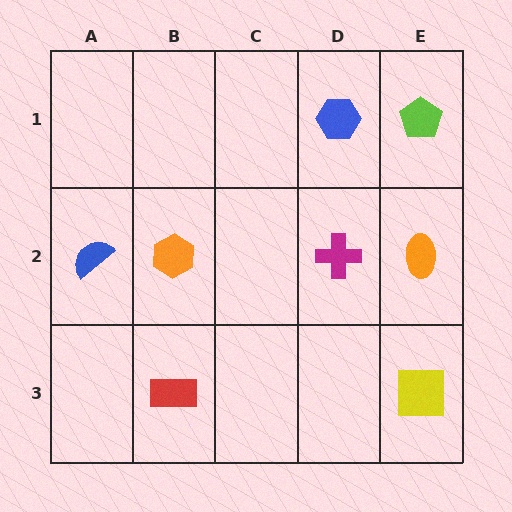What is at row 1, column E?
A lime pentagon.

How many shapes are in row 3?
2 shapes.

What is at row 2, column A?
A blue semicircle.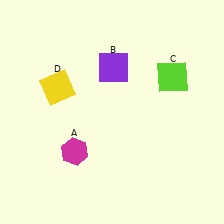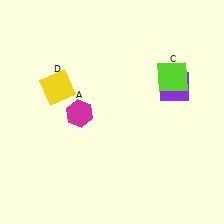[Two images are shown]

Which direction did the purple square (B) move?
The purple square (B) moved right.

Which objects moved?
The objects that moved are: the magenta hexagon (A), the purple square (B).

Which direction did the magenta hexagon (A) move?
The magenta hexagon (A) moved up.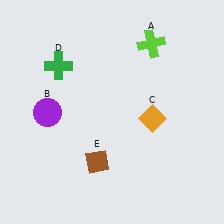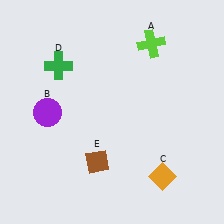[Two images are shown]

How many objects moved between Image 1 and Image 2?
1 object moved between the two images.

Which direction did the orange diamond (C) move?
The orange diamond (C) moved down.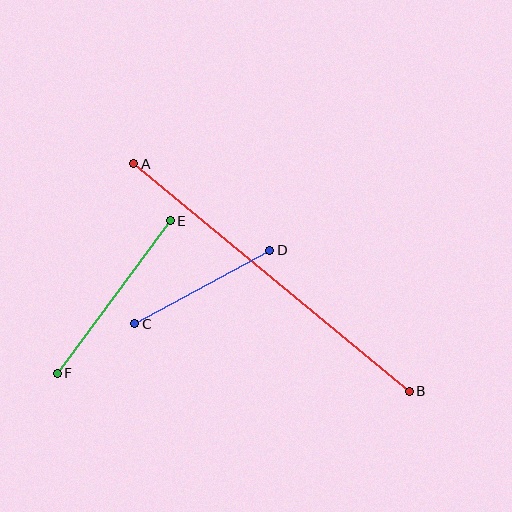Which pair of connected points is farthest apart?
Points A and B are farthest apart.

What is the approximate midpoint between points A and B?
The midpoint is at approximately (271, 278) pixels.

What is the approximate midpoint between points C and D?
The midpoint is at approximately (202, 287) pixels.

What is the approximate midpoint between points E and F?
The midpoint is at approximately (114, 297) pixels.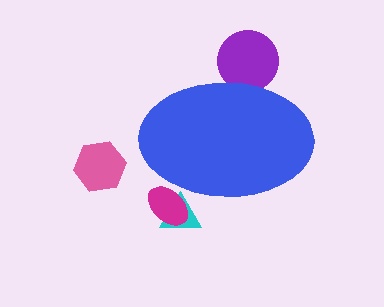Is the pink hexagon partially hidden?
No, the pink hexagon is fully visible.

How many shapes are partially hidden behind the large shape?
3 shapes are partially hidden.